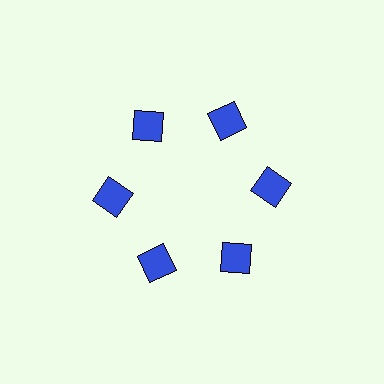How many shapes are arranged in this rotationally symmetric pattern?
There are 6 shapes, arranged in 6 groups of 1.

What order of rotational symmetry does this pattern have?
This pattern has 6-fold rotational symmetry.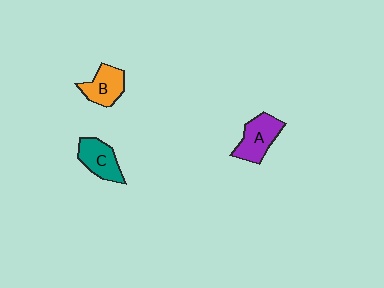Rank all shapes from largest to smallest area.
From largest to smallest: A (purple), C (teal), B (orange).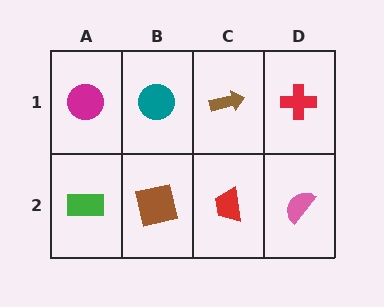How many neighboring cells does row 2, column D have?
2.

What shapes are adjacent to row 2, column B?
A teal circle (row 1, column B), a green rectangle (row 2, column A), a red trapezoid (row 2, column C).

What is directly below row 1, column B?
A brown square.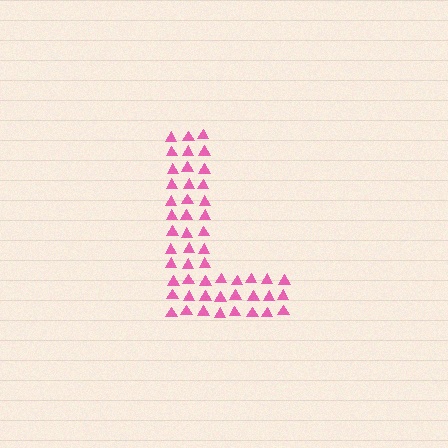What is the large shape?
The large shape is the letter L.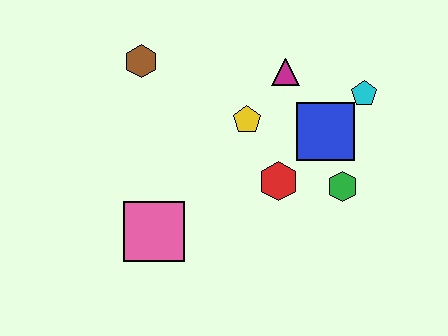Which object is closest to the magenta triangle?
The yellow pentagon is closest to the magenta triangle.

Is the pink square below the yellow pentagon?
Yes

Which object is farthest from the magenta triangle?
The pink square is farthest from the magenta triangle.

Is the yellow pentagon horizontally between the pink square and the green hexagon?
Yes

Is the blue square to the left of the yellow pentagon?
No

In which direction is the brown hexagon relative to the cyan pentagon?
The brown hexagon is to the left of the cyan pentagon.